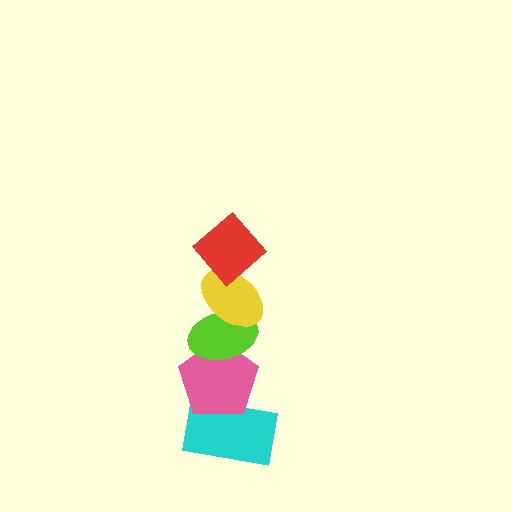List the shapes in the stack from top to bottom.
From top to bottom: the red diamond, the yellow ellipse, the lime ellipse, the pink pentagon, the cyan rectangle.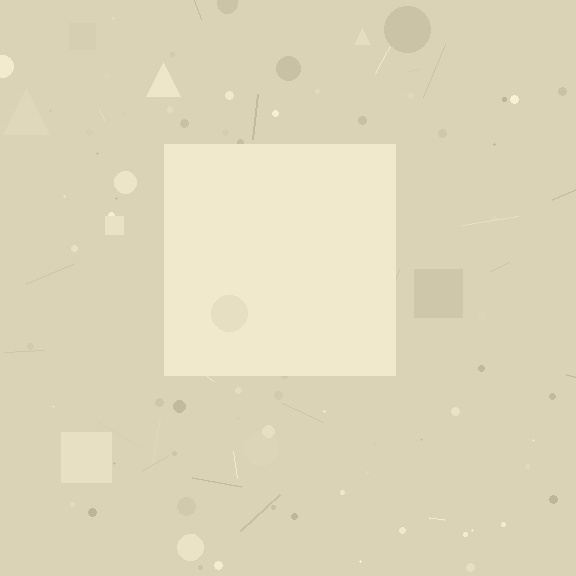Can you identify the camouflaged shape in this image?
The camouflaged shape is a square.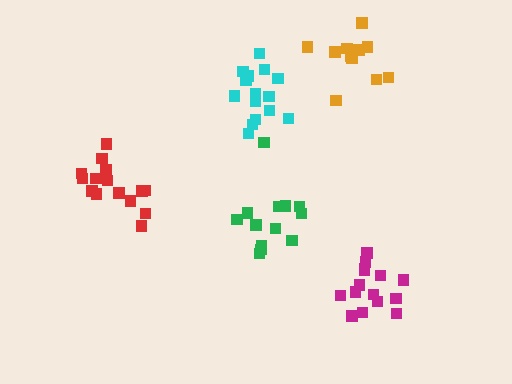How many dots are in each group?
Group 1: 15 dots, Group 2: 13 dots, Group 3: 11 dots, Group 4: 15 dots, Group 5: 15 dots (69 total).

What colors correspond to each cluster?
The clusters are colored: cyan, green, orange, red, magenta.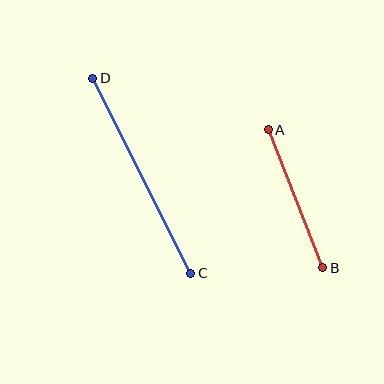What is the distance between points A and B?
The distance is approximately 148 pixels.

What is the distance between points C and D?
The distance is approximately 218 pixels.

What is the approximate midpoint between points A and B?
The midpoint is at approximately (295, 199) pixels.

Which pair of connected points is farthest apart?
Points C and D are farthest apart.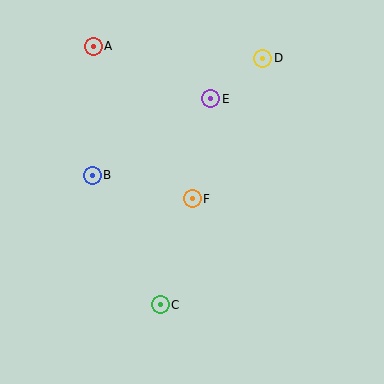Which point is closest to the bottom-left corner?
Point C is closest to the bottom-left corner.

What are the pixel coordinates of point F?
Point F is at (192, 199).